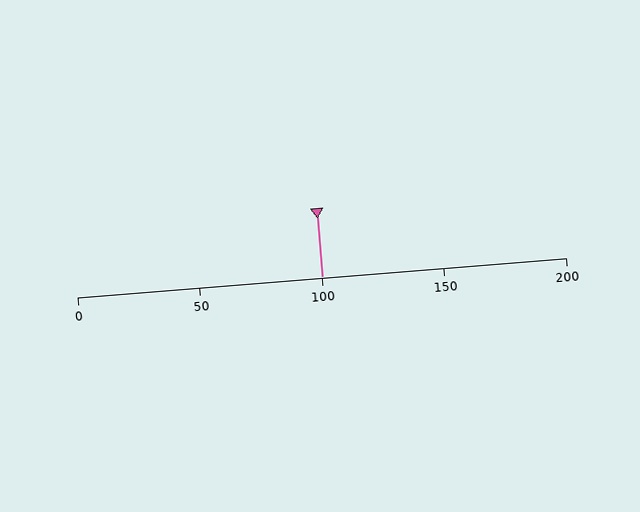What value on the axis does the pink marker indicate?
The marker indicates approximately 100.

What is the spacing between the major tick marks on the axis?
The major ticks are spaced 50 apart.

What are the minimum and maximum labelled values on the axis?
The axis runs from 0 to 200.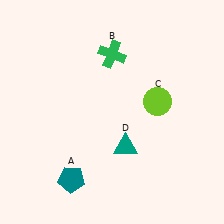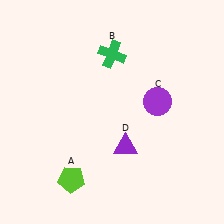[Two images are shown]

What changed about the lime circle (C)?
In Image 1, C is lime. In Image 2, it changed to purple.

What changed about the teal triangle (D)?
In Image 1, D is teal. In Image 2, it changed to purple.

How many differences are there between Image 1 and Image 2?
There are 3 differences between the two images.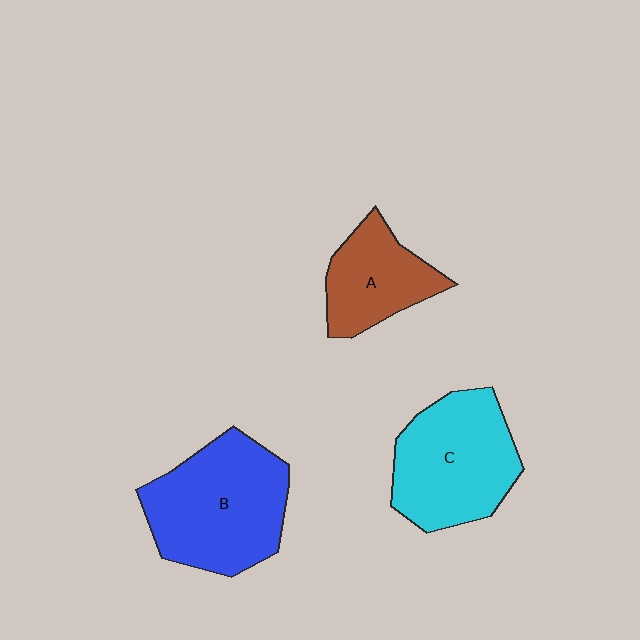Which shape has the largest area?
Shape B (blue).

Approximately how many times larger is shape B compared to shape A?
Approximately 1.7 times.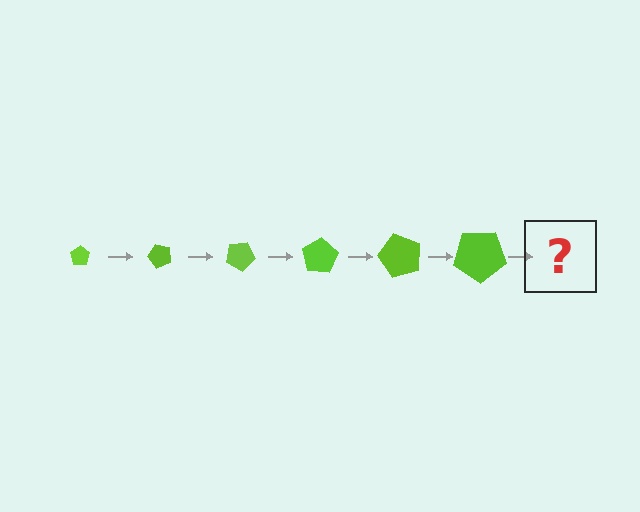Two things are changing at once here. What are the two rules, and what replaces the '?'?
The two rules are that the pentagon grows larger each step and it rotates 50 degrees each step. The '?' should be a pentagon, larger than the previous one and rotated 300 degrees from the start.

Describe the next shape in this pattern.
It should be a pentagon, larger than the previous one and rotated 300 degrees from the start.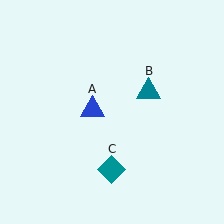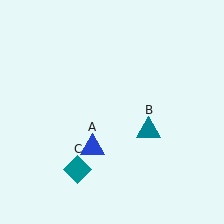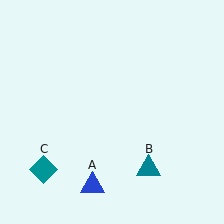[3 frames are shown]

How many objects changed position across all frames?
3 objects changed position: blue triangle (object A), teal triangle (object B), teal diamond (object C).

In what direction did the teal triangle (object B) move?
The teal triangle (object B) moved down.